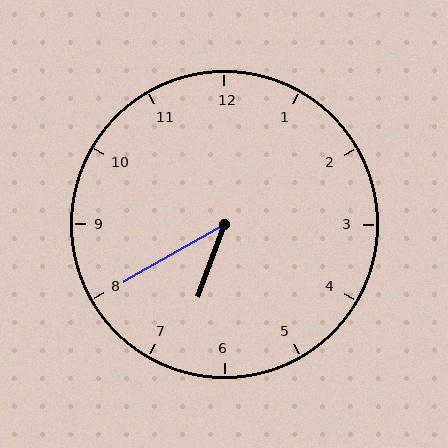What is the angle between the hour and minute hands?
Approximately 40 degrees.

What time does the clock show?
6:40.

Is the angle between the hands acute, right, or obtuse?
It is acute.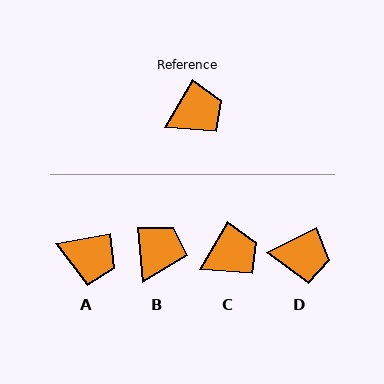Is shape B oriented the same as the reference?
No, it is off by about 35 degrees.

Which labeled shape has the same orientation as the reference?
C.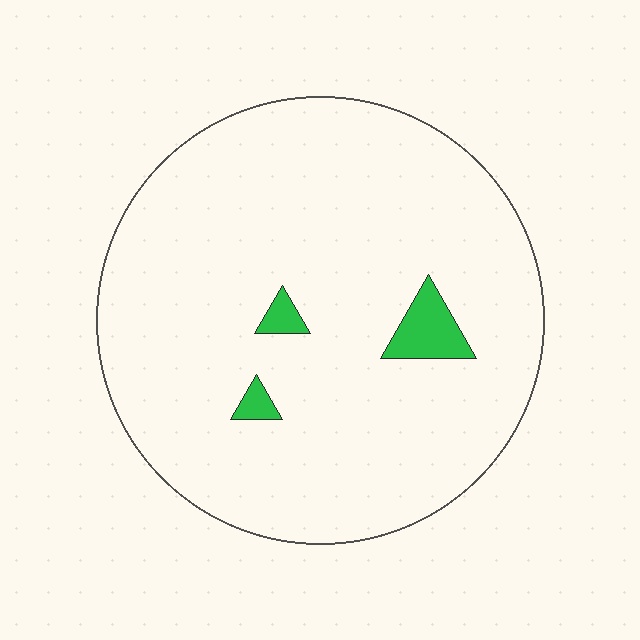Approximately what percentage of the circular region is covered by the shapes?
Approximately 5%.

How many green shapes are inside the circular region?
3.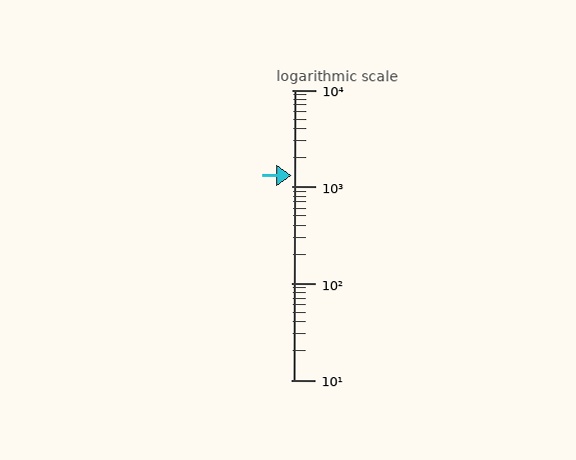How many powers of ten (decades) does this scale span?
The scale spans 3 decades, from 10 to 10000.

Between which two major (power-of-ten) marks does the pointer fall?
The pointer is between 1000 and 10000.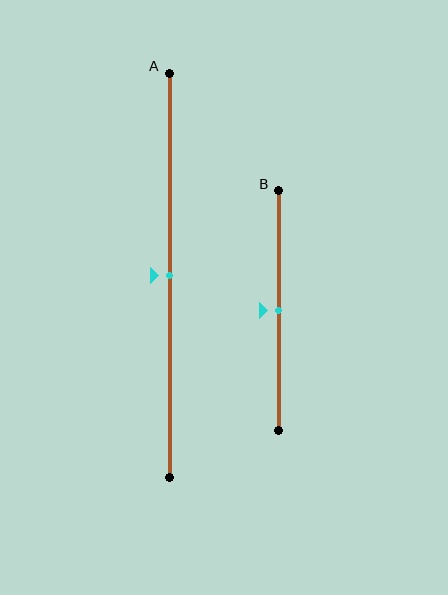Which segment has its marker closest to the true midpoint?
Segment A has its marker closest to the true midpoint.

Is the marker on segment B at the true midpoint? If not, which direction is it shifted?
Yes, the marker on segment B is at the true midpoint.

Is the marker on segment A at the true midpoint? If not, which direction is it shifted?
Yes, the marker on segment A is at the true midpoint.